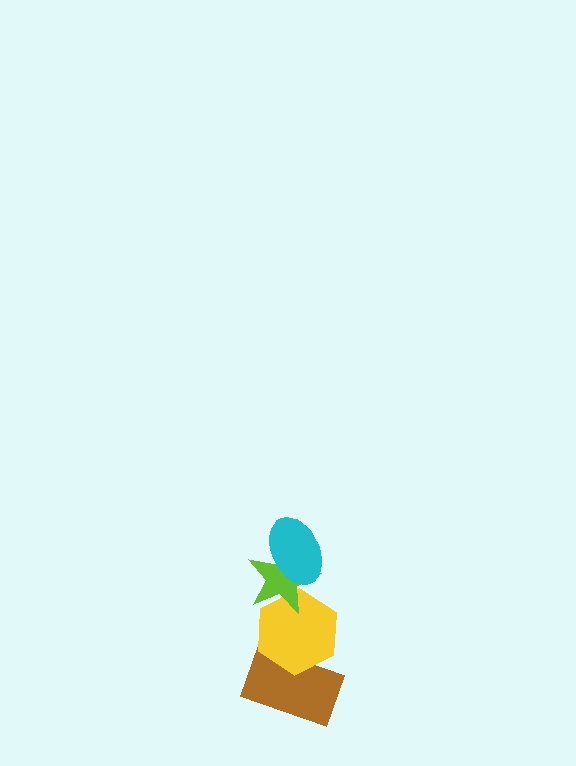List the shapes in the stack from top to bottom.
From top to bottom: the cyan ellipse, the lime star, the yellow hexagon, the brown rectangle.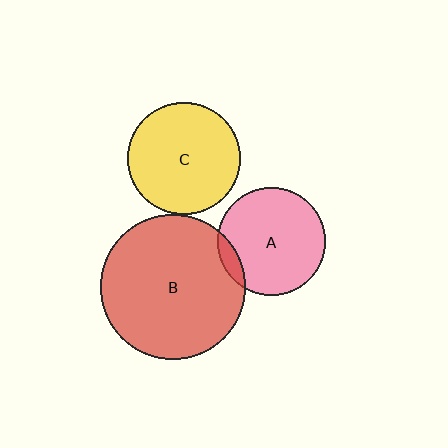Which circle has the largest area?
Circle B (red).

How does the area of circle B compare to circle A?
Approximately 1.8 times.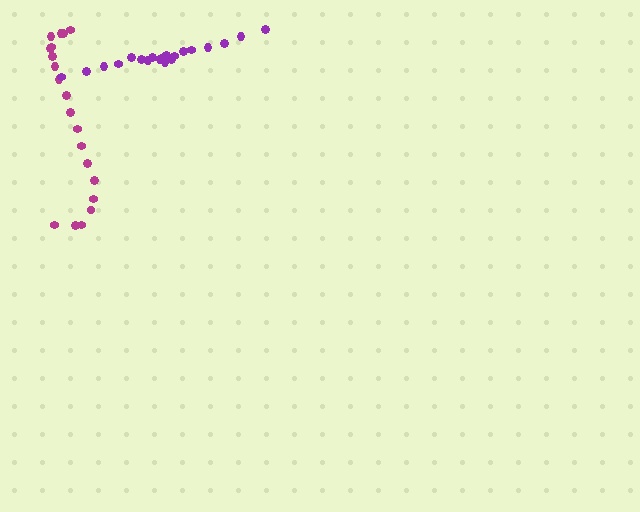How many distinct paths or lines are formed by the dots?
There are 2 distinct paths.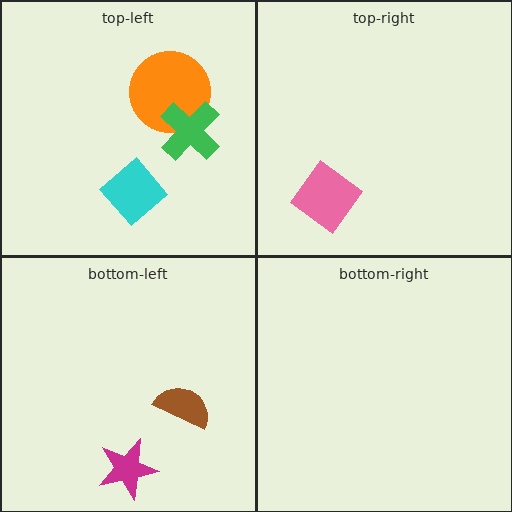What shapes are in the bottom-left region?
The magenta star, the brown semicircle.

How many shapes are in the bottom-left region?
2.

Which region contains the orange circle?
The top-left region.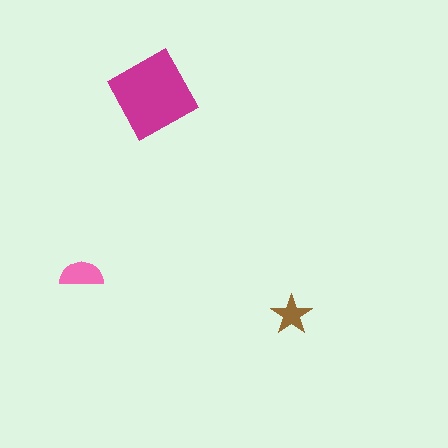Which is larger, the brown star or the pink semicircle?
The pink semicircle.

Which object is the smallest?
The brown star.